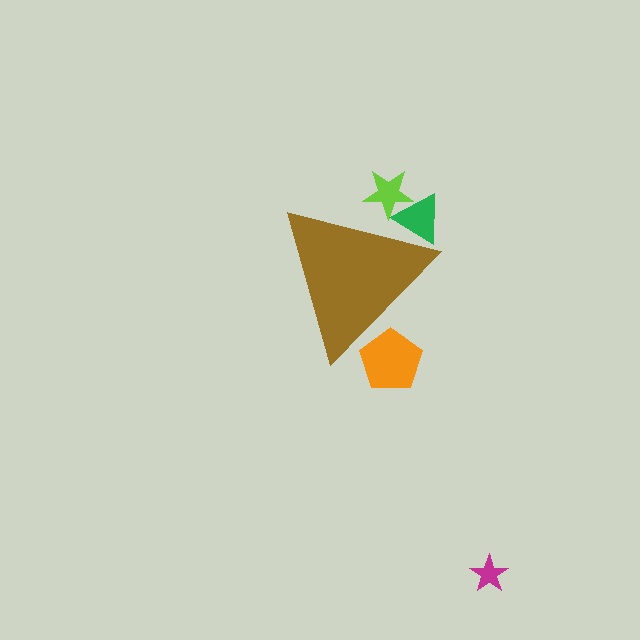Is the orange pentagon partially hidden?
Yes, the orange pentagon is partially hidden behind the brown triangle.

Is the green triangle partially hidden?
Yes, the green triangle is partially hidden behind the brown triangle.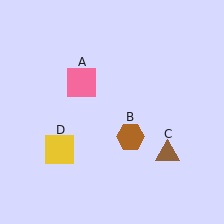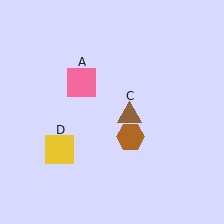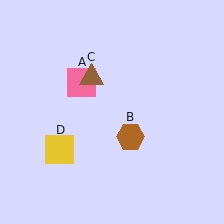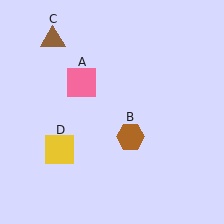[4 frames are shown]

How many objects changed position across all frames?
1 object changed position: brown triangle (object C).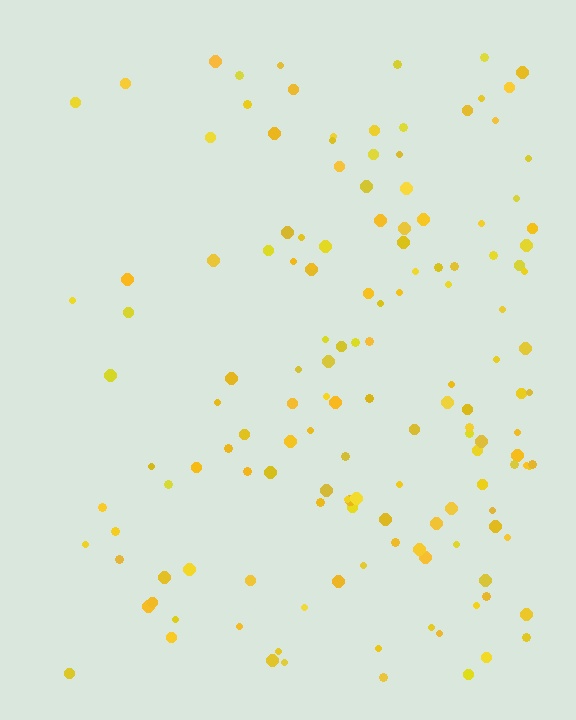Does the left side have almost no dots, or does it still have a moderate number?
Still a moderate number, just noticeably fewer than the right.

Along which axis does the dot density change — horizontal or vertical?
Horizontal.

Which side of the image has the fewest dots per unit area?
The left.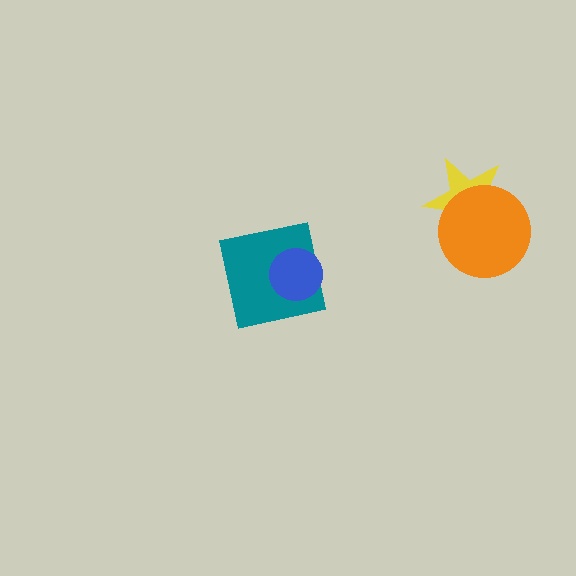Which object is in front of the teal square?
The blue circle is in front of the teal square.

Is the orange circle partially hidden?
No, no other shape covers it.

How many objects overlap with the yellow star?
1 object overlaps with the yellow star.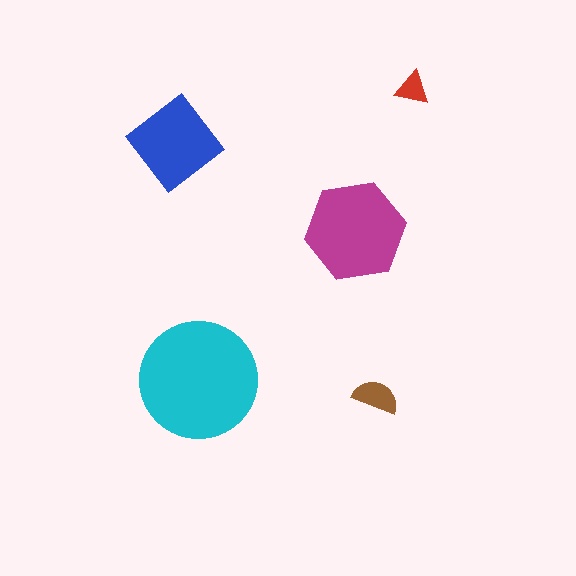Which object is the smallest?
The red triangle.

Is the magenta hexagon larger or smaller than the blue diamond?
Larger.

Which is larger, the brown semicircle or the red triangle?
The brown semicircle.